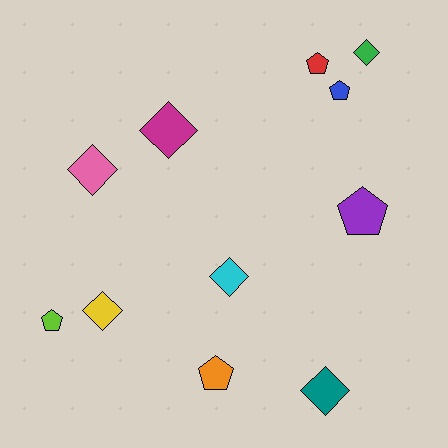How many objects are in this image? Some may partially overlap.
There are 11 objects.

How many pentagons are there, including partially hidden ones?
There are 5 pentagons.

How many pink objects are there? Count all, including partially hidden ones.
There is 1 pink object.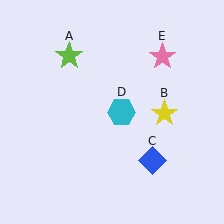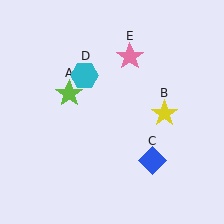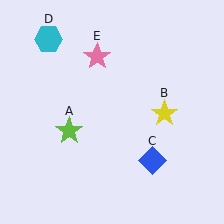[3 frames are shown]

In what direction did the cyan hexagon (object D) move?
The cyan hexagon (object D) moved up and to the left.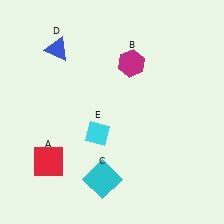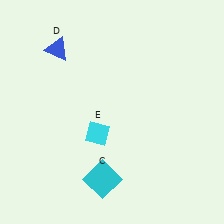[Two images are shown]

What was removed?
The red square (A), the magenta hexagon (B) were removed in Image 2.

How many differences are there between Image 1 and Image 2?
There are 2 differences between the two images.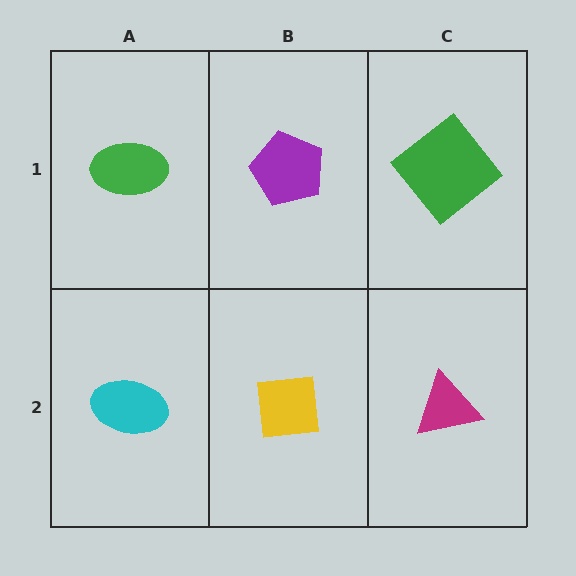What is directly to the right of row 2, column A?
A yellow square.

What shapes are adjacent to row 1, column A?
A cyan ellipse (row 2, column A), a purple pentagon (row 1, column B).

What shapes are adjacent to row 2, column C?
A green diamond (row 1, column C), a yellow square (row 2, column B).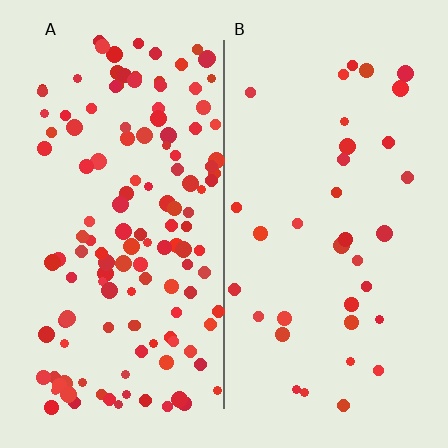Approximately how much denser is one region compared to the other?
Approximately 3.8× — region A over region B.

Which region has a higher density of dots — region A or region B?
A (the left).